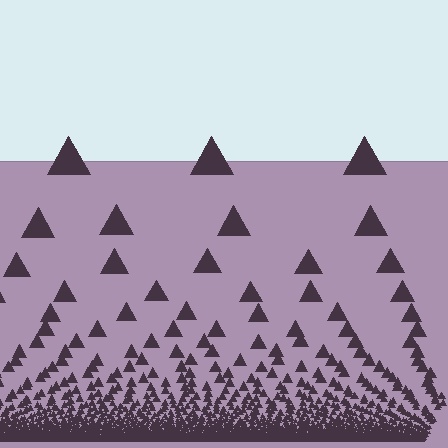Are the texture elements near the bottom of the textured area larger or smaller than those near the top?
Smaller. The gradient is inverted — elements near the bottom are smaller and denser.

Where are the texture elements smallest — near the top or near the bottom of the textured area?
Near the bottom.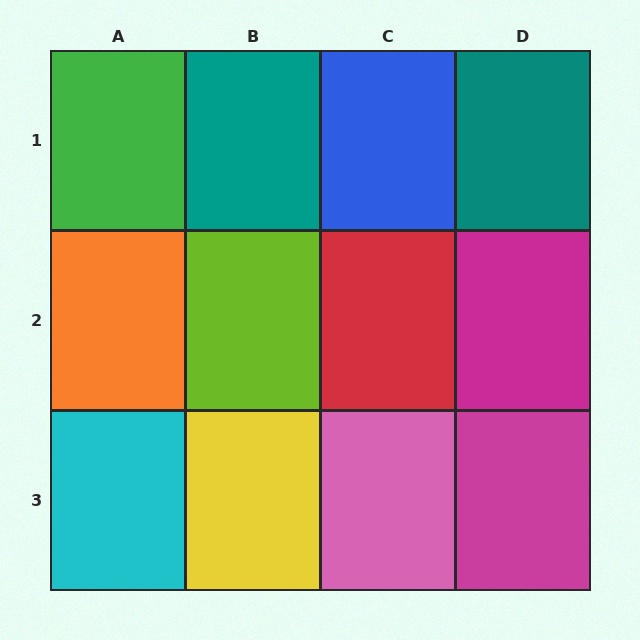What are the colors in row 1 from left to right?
Green, teal, blue, teal.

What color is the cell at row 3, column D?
Magenta.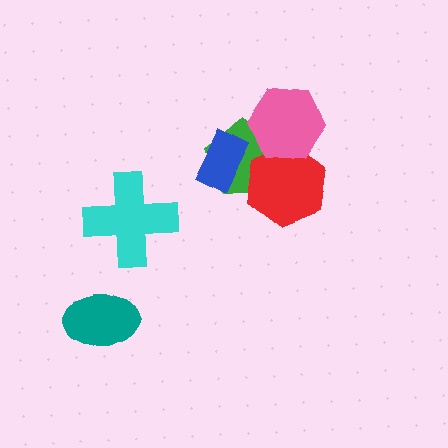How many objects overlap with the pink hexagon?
2 objects overlap with the pink hexagon.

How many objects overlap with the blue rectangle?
1 object overlaps with the blue rectangle.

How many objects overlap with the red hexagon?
2 objects overlap with the red hexagon.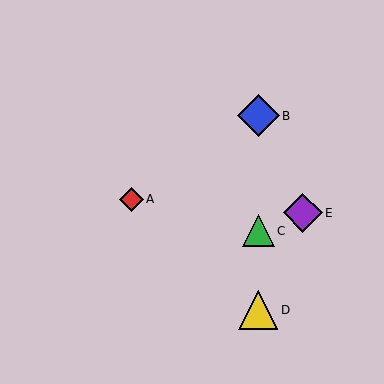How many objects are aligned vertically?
3 objects (B, C, D) are aligned vertically.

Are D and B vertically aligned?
Yes, both are at x≈258.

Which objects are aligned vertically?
Objects B, C, D are aligned vertically.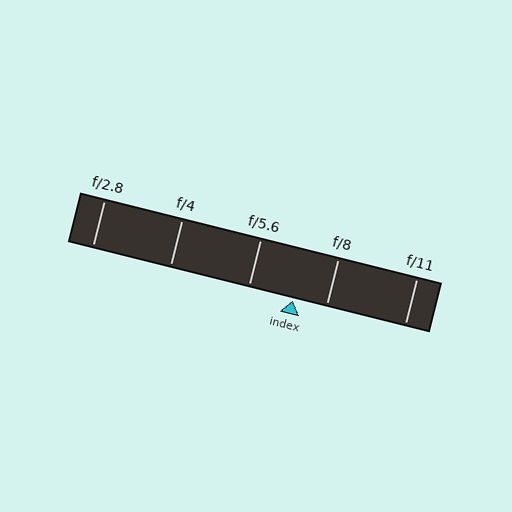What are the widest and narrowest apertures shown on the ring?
The widest aperture shown is f/2.8 and the narrowest is f/11.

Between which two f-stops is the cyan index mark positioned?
The index mark is between f/5.6 and f/8.